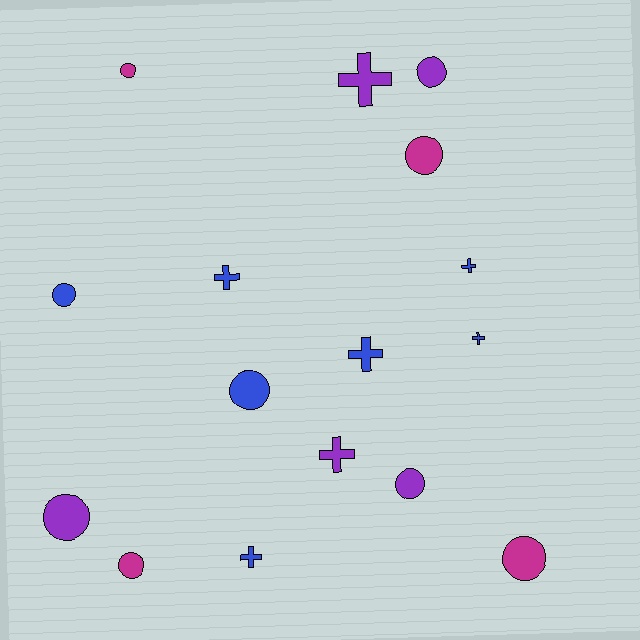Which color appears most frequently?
Blue, with 7 objects.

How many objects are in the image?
There are 16 objects.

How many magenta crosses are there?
There are no magenta crosses.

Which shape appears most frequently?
Circle, with 9 objects.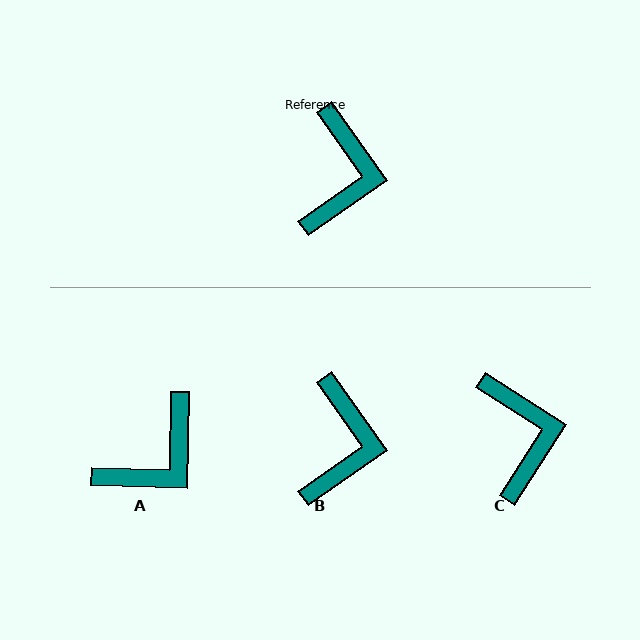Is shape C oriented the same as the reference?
No, it is off by about 22 degrees.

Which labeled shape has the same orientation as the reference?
B.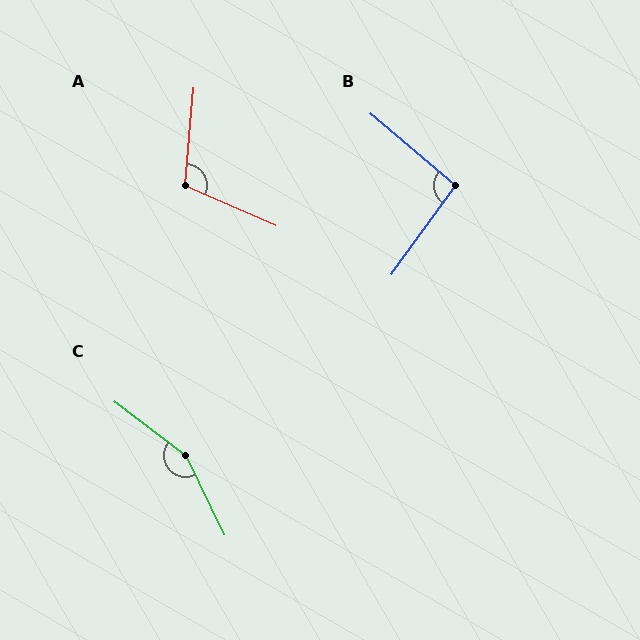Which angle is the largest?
C, at approximately 153 degrees.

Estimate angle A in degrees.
Approximately 109 degrees.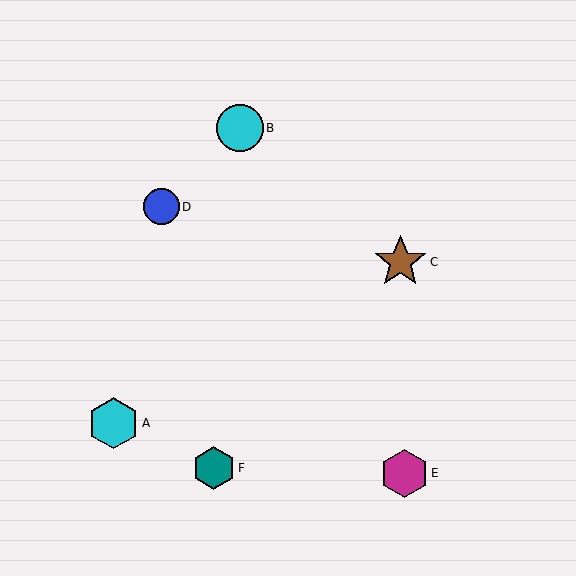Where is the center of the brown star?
The center of the brown star is at (400, 262).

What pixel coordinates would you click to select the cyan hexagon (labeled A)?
Click at (114, 423) to select the cyan hexagon A.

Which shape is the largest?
The brown star (labeled C) is the largest.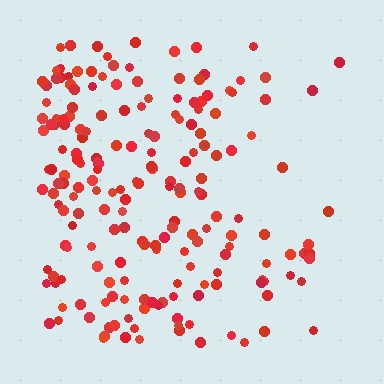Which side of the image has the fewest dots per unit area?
The right.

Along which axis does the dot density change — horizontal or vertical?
Horizontal.